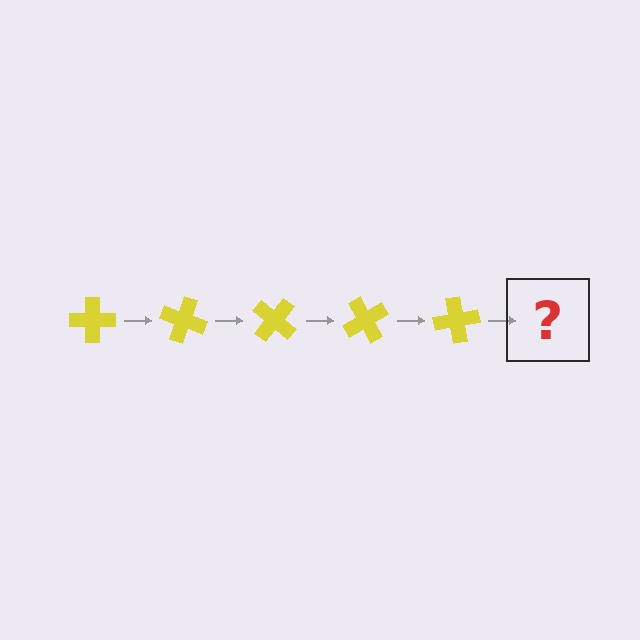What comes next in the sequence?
The next element should be a yellow cross rotated 100 degrees.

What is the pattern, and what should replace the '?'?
The pattern is that the cross rotates 20 degrees each step. The '?' should be a yellow cross rotated 100 degrees.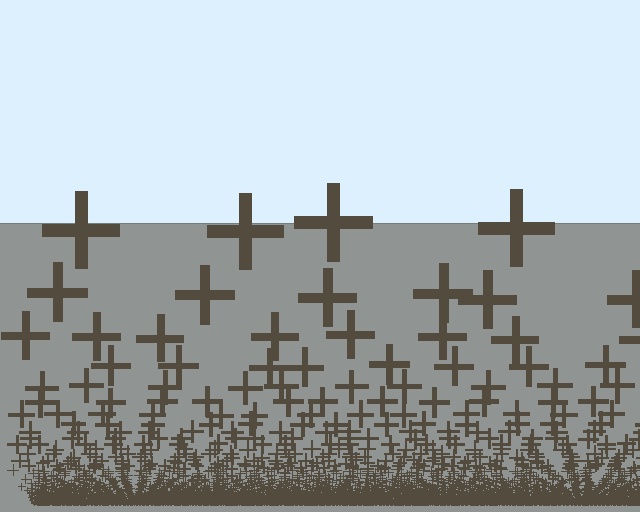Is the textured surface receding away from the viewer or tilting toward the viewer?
The surface appears to tilt toward the viewer. Texture elements get larger and sparser toward the top.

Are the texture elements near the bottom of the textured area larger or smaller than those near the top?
Smaller. The gradient is inverted — elements near the bottom are smaller and denser.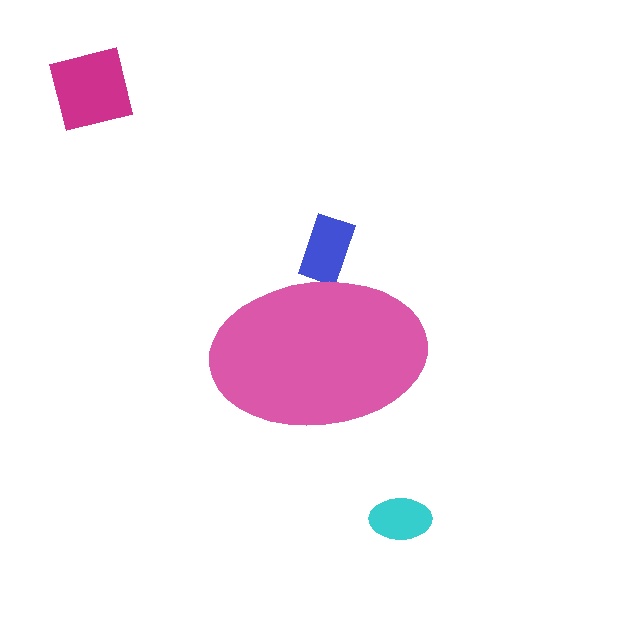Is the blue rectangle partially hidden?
Yes, the blue rectangle is partially hidden behind the pink ellipse.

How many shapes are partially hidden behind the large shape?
1 shape is partially hidden.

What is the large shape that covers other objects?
A pink ellipse.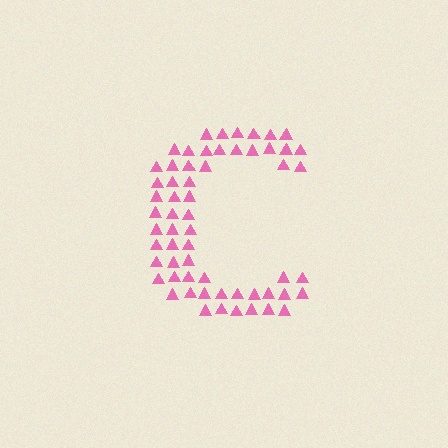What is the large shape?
The large shape is the letter C.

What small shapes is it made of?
It is made of small triangles.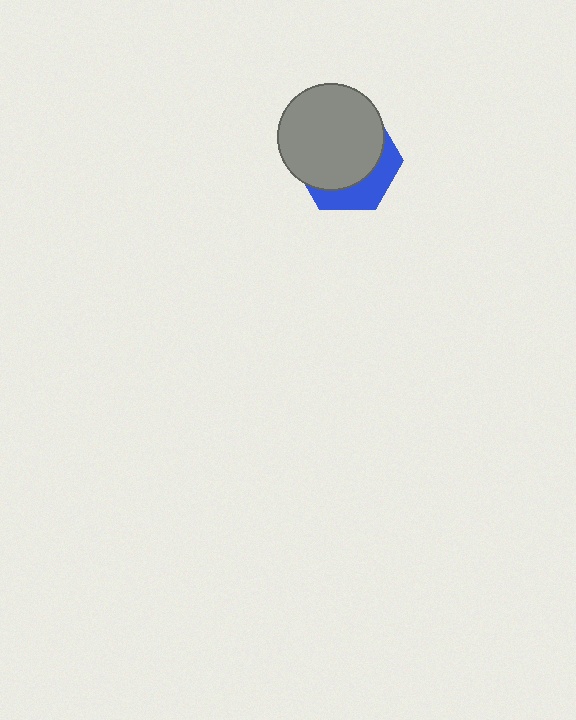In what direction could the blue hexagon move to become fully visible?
The blue hexagon could move toward the lower-right. That would shift it out from behind the gray circle entirely.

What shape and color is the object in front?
The object in front is a gray circle.